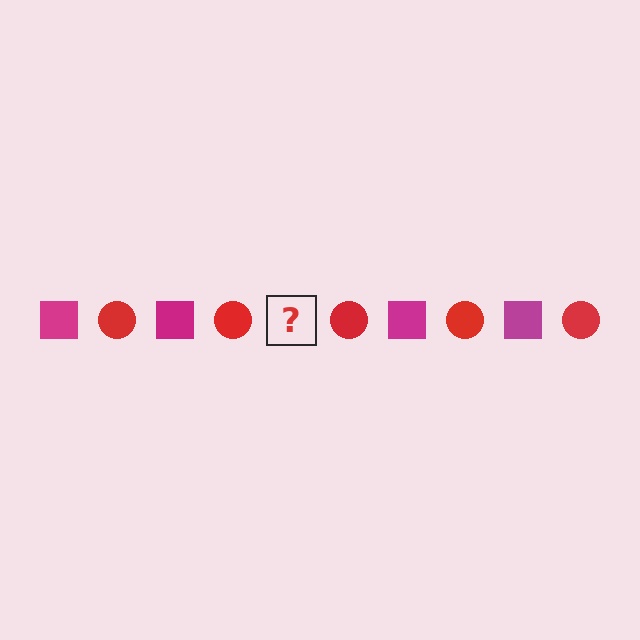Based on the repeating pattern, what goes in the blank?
The blank should be a magenta square.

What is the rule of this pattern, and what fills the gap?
The rule is that the pattern alternates between magenta square and red circle. The gap should be filled with a magenta square.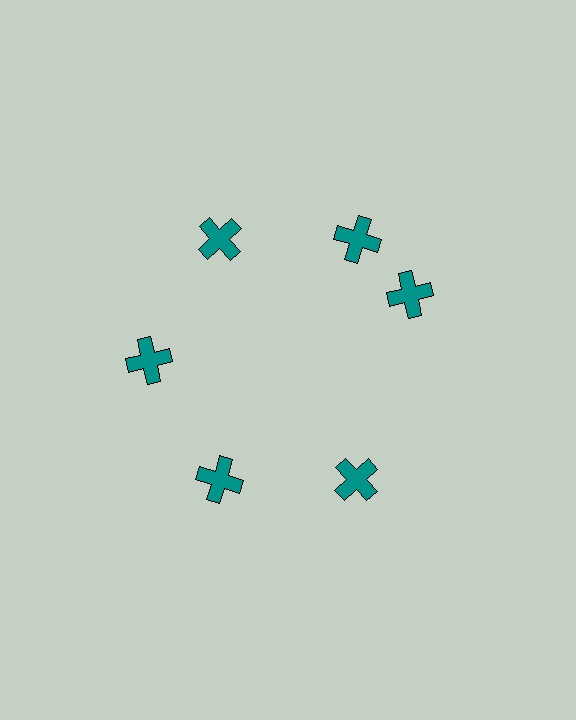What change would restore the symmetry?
The symmetry would be restored by rotating it back into even spacing with its neighbors so that all 6 crosses sit at equal angles and equal distance from the center.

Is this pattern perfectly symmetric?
No. The 6 teal crosses are arranged in a ring, but one element near the 3 o'clock position is rotated out of alignment along the ring, breaking the 6-fold rotational symmetry.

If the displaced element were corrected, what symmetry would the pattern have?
It would have 6-fold rotational symmetry — the pattern would map onto itself every 60 degrees.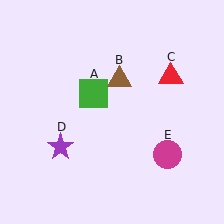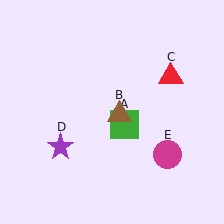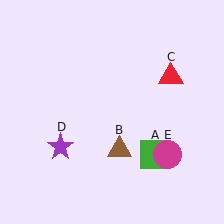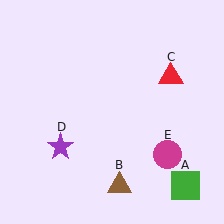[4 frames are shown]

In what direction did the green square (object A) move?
The green square (object A) moved down and to the right.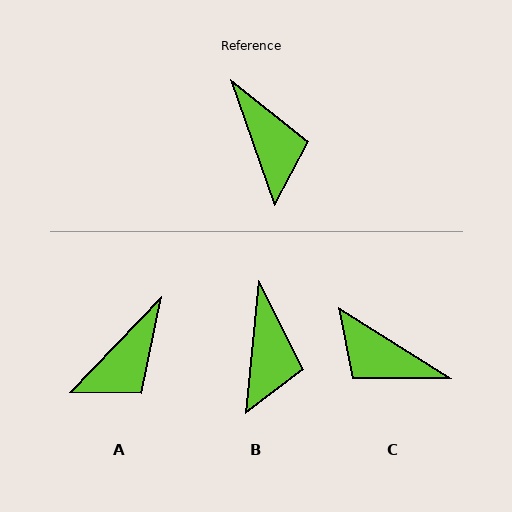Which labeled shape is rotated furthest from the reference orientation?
C, about 142 degrees away.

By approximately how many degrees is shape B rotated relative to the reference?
Approximately 25 degrees clockwise.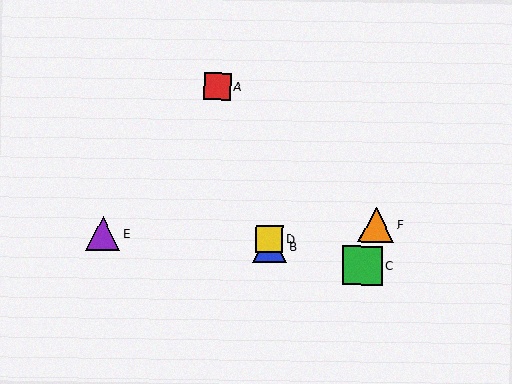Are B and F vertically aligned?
No, B is at x≈270 and F is at x≈376.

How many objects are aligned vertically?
2 objects (B, D) are aligned vertically.